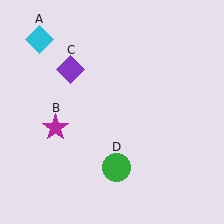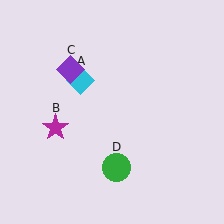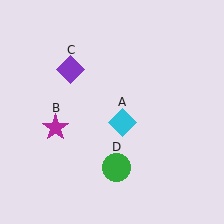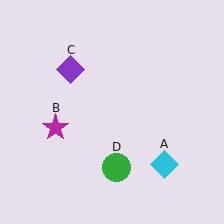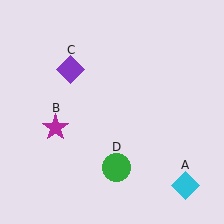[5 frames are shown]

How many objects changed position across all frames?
1 object changed position: cyan diamond (object A).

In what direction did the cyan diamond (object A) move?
The cyan diamond (object A) moved down and to the right.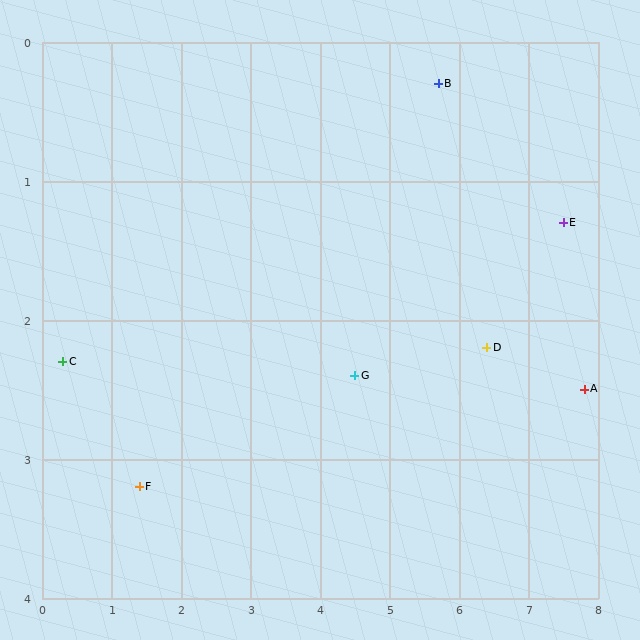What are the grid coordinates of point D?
Point D is at approximately (6.4, 2.2).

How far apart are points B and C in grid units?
Points B and C are about 5.8 grid units apart.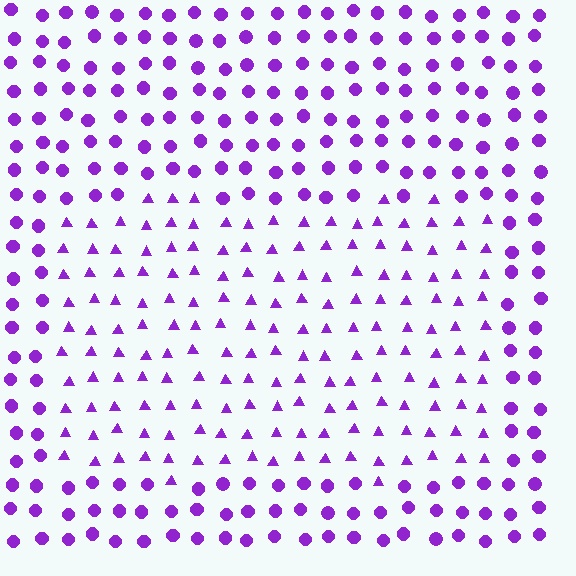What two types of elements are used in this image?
The image uses triangles inside the rectangle region and circles outside it.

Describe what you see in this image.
The image is filled with small purple elements arranged in a uniform grid. A rectangle-shaped region contains triangles, while the surrounding area contains circles. The boundary is defined purely by the change in element shape.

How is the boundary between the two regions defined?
The boundary is defined by a change in element shape: triangles inside vs. circles outside. All elements share the same color and spacing.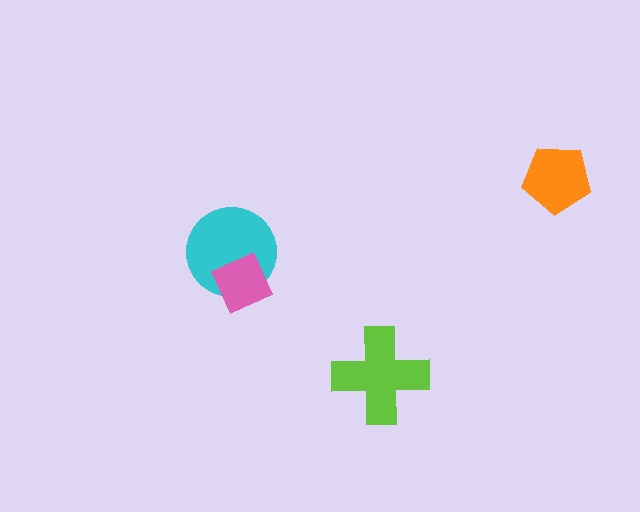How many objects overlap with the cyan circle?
1 object overlaps with the cyan circle.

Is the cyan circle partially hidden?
Yes, it is partially covered by another shape.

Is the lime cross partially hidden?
No, no other shape covers it.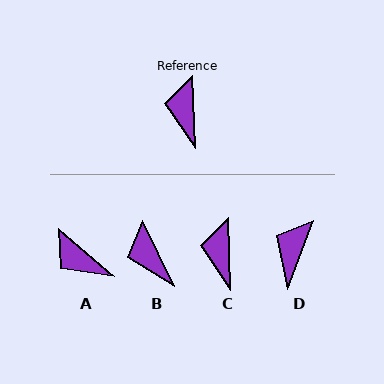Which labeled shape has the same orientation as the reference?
C.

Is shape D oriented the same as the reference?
No, it is off by about 23 degrees.